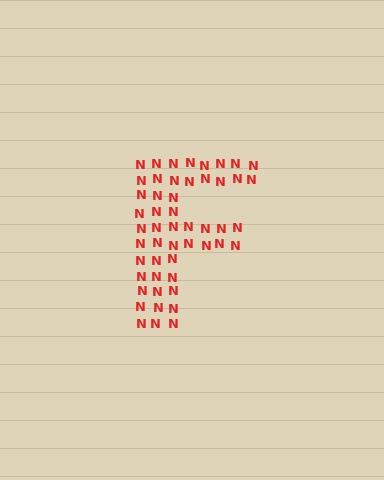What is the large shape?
The large shape is the letter F.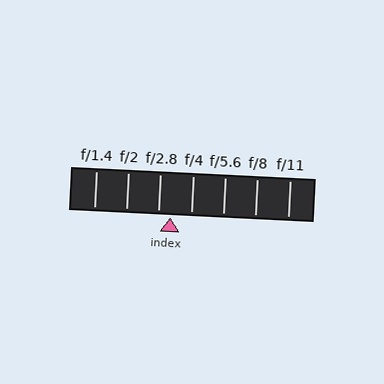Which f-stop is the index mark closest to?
The index mark is closest to f/2.8.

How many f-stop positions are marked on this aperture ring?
There are 7 f-stop positions marked.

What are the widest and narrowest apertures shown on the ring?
The widest aperture shown is f/1.4 and the narrowest is f/11.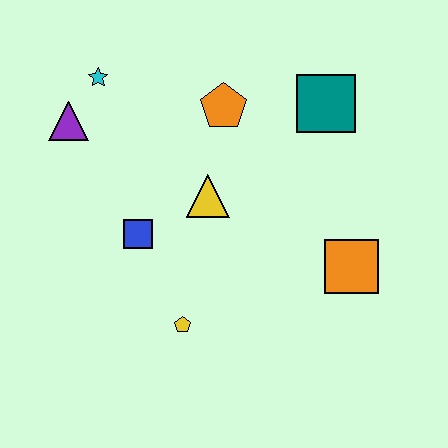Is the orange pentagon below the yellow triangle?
No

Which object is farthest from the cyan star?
The orange square is farthest from the cyan star.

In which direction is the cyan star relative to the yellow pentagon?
The cyan star is above the yellow pentagon.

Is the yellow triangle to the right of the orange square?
No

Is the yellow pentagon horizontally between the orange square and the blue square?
Yes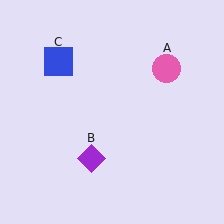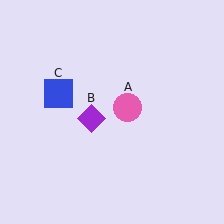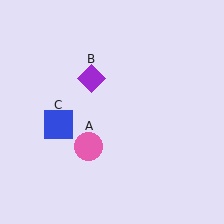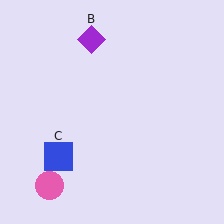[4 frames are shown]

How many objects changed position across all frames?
3 objects changed position: pink circle (object A), purple diamond (object B), blue square (object C).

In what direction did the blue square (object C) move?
The blue square (object C) moved down.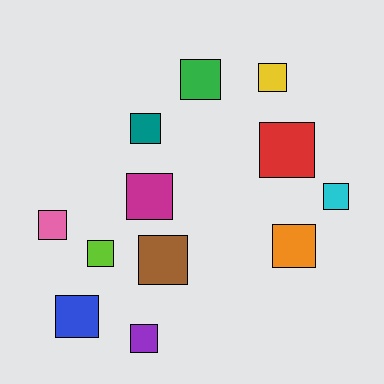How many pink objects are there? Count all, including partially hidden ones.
There is 1 pink object.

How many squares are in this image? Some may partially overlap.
There are 12 squares.